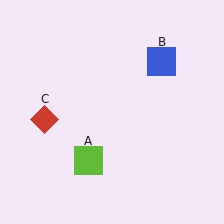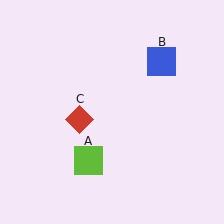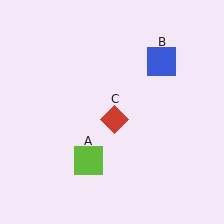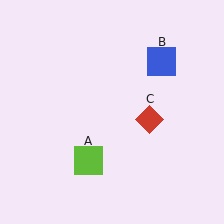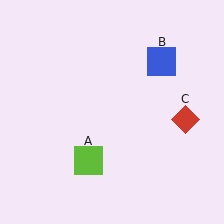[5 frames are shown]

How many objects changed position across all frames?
1 object changed position: red diamond (object C).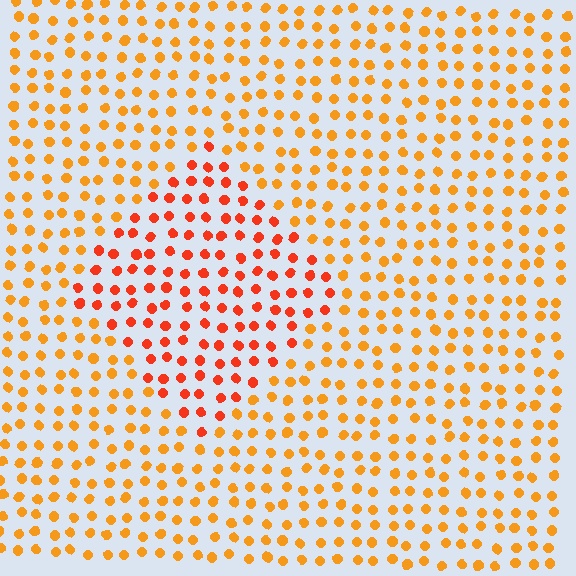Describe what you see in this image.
The image is filled with small orange elements in a uniform arrangement. A diamond-shaped region is visible where the elements are tinted to a slightly different hue, forming a subtle color boundary.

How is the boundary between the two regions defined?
The boundary is defined purely by a slight shift in hue (about 28 degrees). Spacing, size, and orientation are identical on both sides.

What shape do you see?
I see a diamond.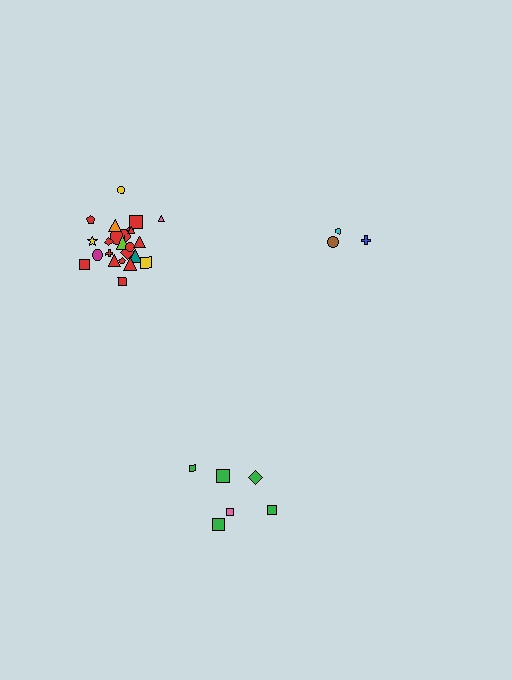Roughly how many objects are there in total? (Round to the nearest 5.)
Roughly 35 objects in total.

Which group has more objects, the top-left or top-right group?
The top-left group.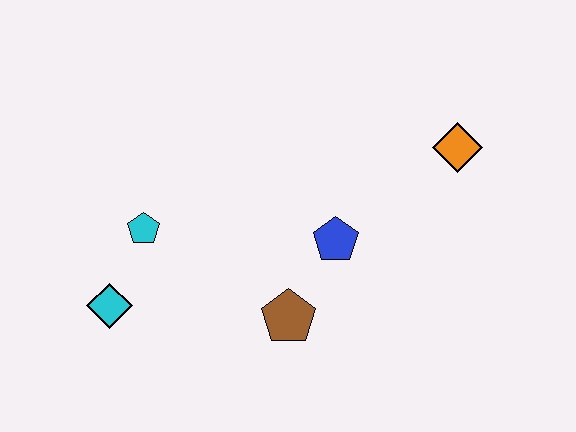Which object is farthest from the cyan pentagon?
The orange diamond is farthest from the cyan pentagon.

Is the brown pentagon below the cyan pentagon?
Yes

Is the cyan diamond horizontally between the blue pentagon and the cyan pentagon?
No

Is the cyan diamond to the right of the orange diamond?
No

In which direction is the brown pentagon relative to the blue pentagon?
The brown pentagon is below the blue pentagon.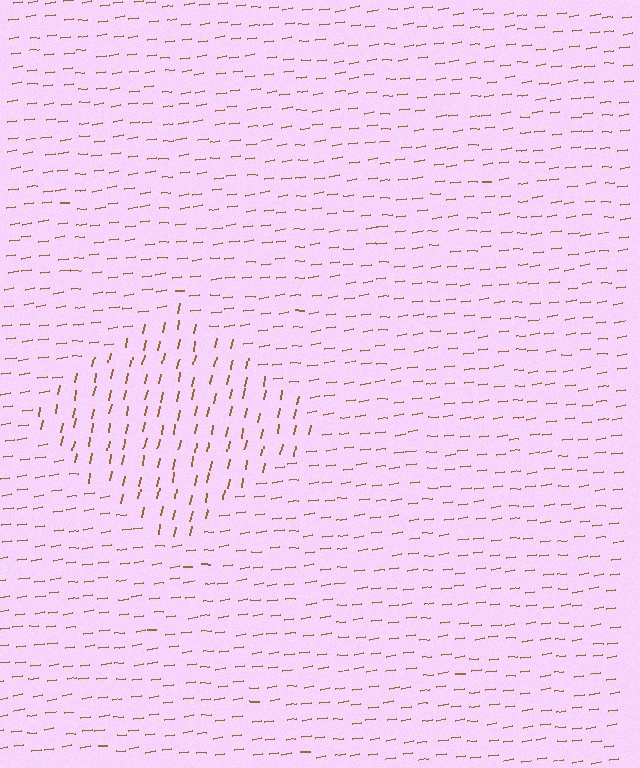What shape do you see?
I see a diamond.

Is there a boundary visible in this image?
Yes, there is a texture boundary formed by a change in line orientation.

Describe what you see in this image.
The image is filled with small brown line segments. A diamond region in the image has lines oriented differently from the surrounding lines, creating a visible texture boundary.